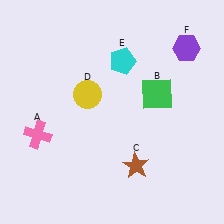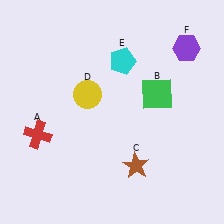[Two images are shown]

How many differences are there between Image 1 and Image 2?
There is 1 difference between the two images.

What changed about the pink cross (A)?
In Image 1, A is pink. In Image 2, it changed to red.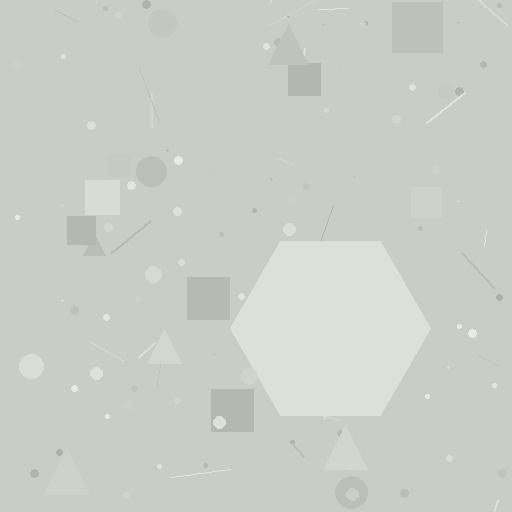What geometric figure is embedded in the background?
A hexagon is embedded in the background.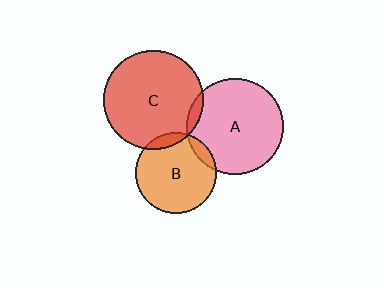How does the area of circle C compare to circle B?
Approximately 1.5 times.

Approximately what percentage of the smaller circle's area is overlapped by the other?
Approximately 5%.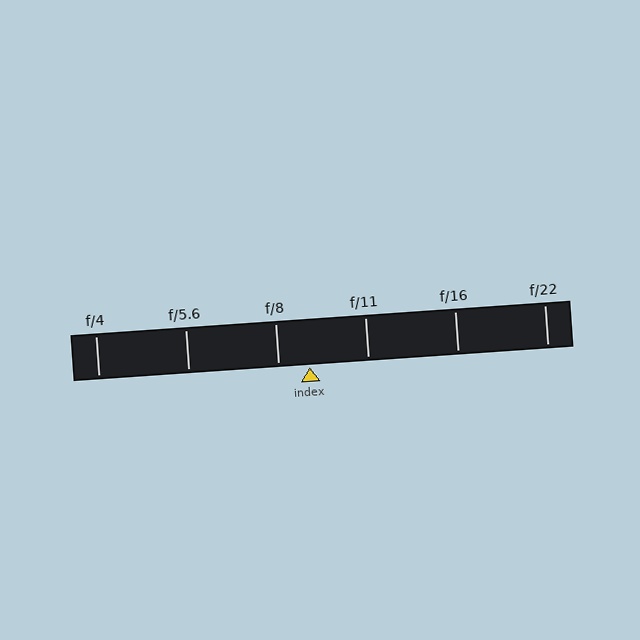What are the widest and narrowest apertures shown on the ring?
The widest aperture shown is f/4 and the narrowest is f/22.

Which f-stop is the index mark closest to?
The index mark is closest to f/8.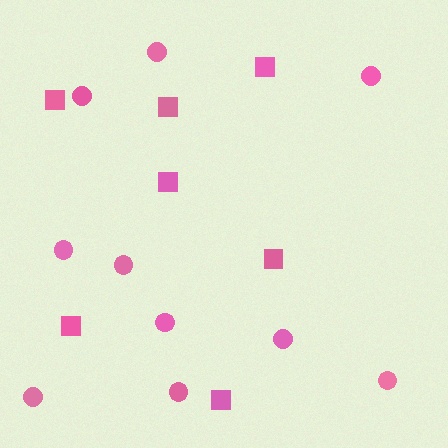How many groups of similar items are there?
There are 2 groups: one group of squares (7) and one group of circles (10).